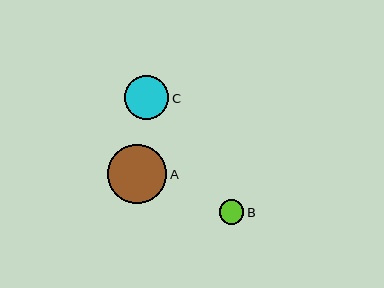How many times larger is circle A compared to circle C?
Circle A is approximately 1.3 times the size of circle C.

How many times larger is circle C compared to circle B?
Circle C is approximately 1.8 times the size of circle B.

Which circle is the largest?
Circle A is the largest with a size of approximately 59 pixels.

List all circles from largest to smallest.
From largest to smallest: A, C, B.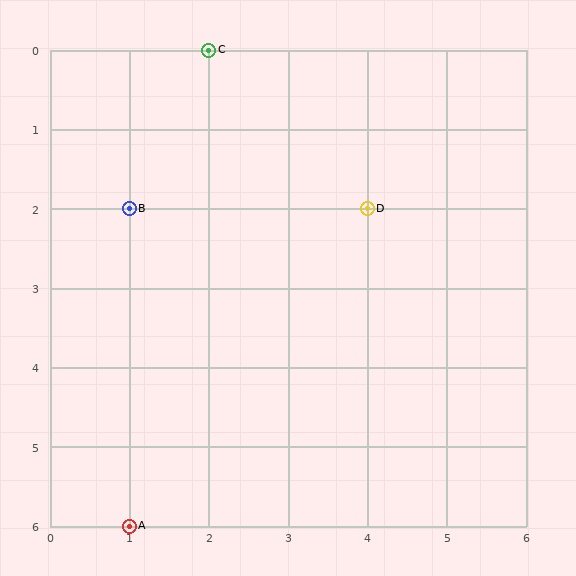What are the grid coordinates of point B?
Point B is at grid coordinates (1, 2).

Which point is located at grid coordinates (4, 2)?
Point D is at (4, 2).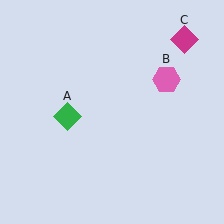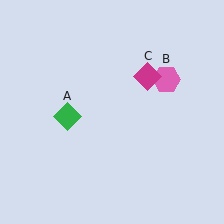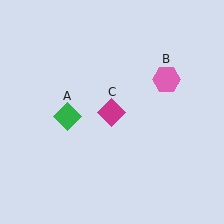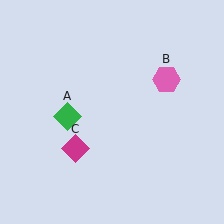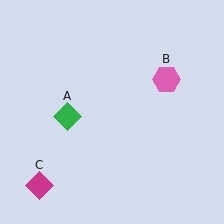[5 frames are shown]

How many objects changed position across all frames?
1 object changed position: magenta diamond (object C).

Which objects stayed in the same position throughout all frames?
Green diamond (object A) and pink hexagon (object B) remained stationary.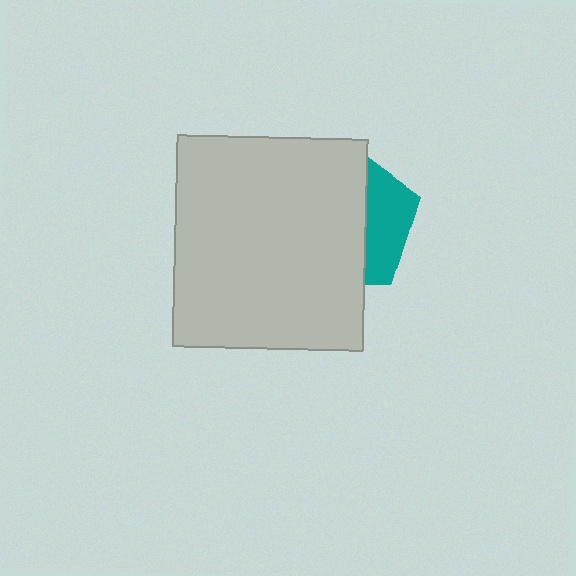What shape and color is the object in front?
The object in front is a light gray rectangle.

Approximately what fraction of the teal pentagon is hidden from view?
Roughly 70% of the teal pentagon is hidden behind the light gray rectangle.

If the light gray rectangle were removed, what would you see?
You would see the complete teal pentagon.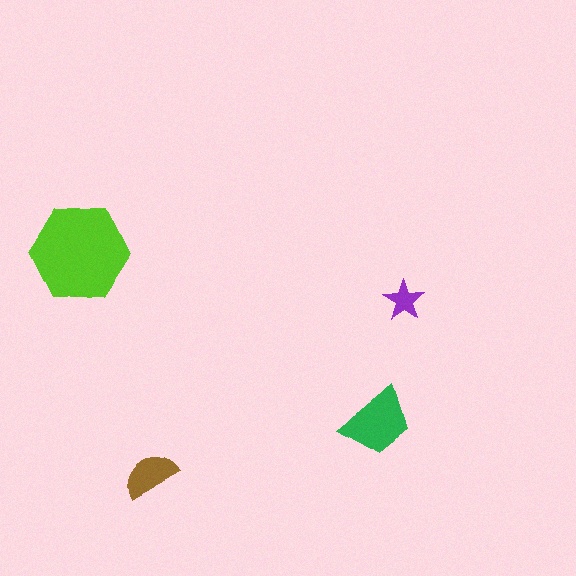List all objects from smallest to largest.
The purple star, the brown semicircle, the green trapezoid, the lime hexagon.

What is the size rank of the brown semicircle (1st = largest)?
3rd.